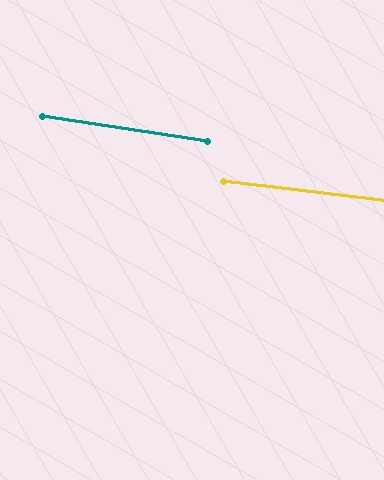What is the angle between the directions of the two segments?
Approximately 2 degrees.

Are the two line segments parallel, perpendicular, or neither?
Parallel — their directions differ by only 1.9°.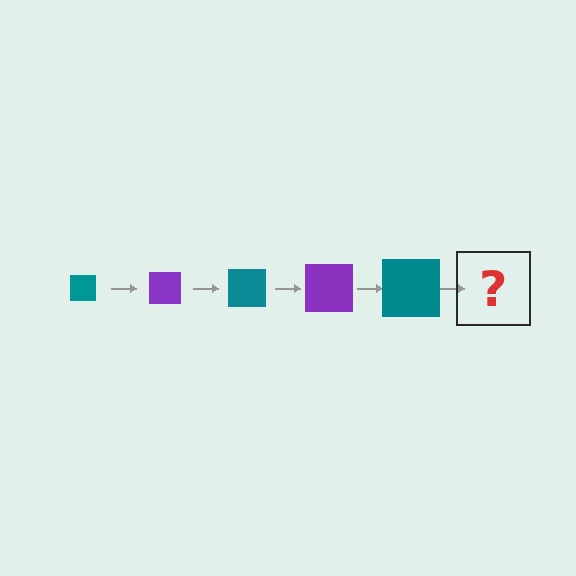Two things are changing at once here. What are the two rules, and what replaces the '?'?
The two rules are that the square grows larger each step and the color cycles through teal and purple. The '?' should be a purple square, larger than the previous one.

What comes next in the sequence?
The next element should be a purple square, larger than the previous one.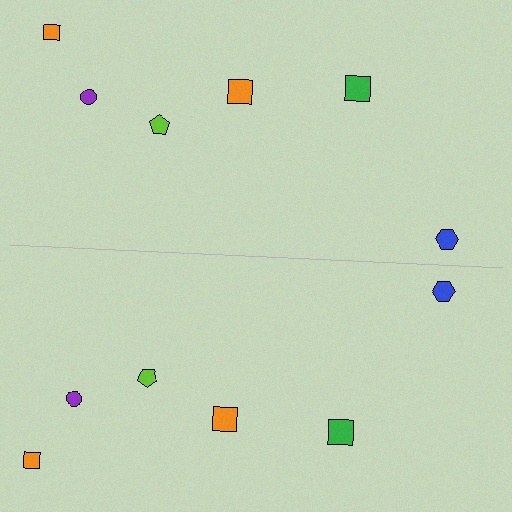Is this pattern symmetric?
Yes, this pattern has bilateral (reflection) symmetry.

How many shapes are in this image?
There are 12 shapes in this image.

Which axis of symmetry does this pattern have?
The pattern has a horizontal axis of symmetry running through the center of the image.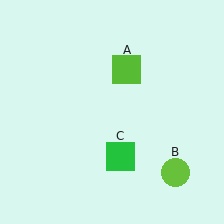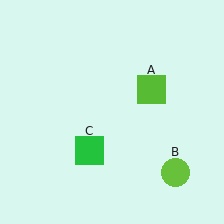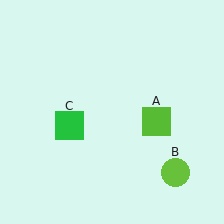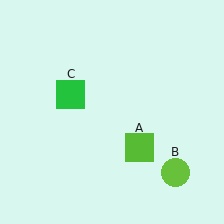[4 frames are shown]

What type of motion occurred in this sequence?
The lime square (object A), green square (object C) rotated clockwise around the center of the scene.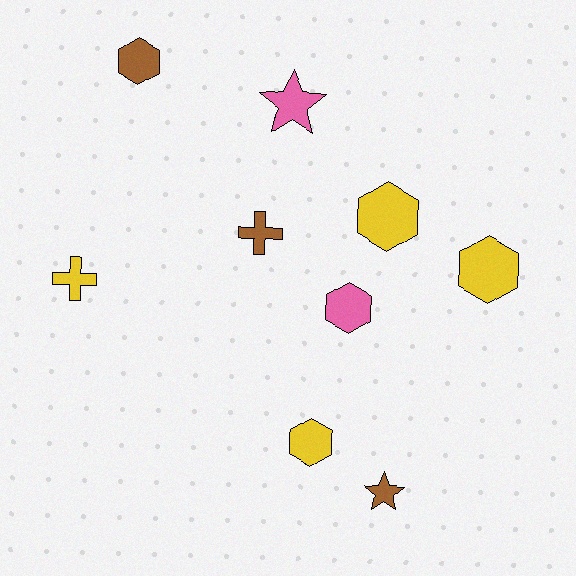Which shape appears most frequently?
Hexagon, with 5 objects.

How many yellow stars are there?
There are no yellow stars.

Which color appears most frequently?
Yellow, with 4 objects.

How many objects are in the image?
There are 9 objects.